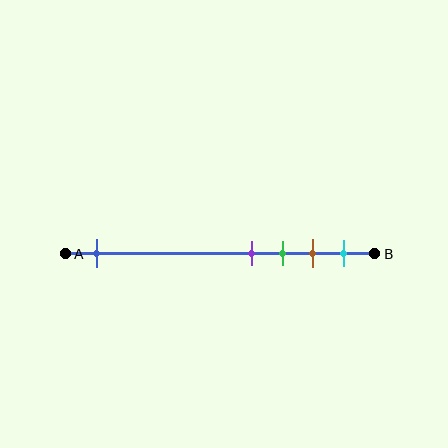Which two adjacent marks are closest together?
The purple and green marks are the closest adjacent pair.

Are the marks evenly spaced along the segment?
No, the marks are not evenly spaced.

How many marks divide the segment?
There are 5 marks dividing the segment.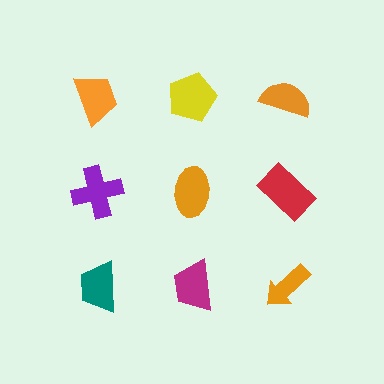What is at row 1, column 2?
A yellow pentagon.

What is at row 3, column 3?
An orange arrow.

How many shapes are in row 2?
3 shapes.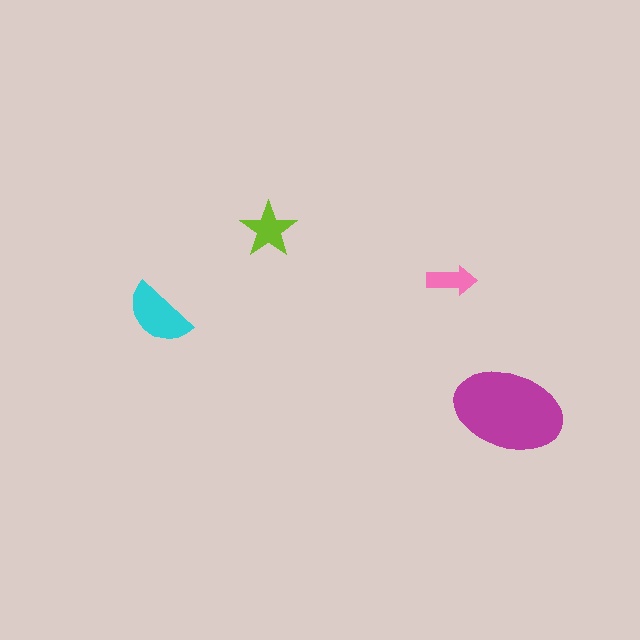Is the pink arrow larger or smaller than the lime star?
Smaller.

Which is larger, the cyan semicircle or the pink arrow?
The cyan semicircle.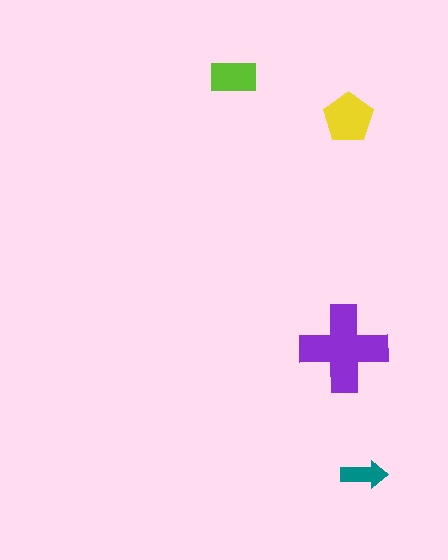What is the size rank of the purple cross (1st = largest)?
1st.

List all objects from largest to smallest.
The purple cross, the yellow pentagon, the lime rectangle, the teal arrow.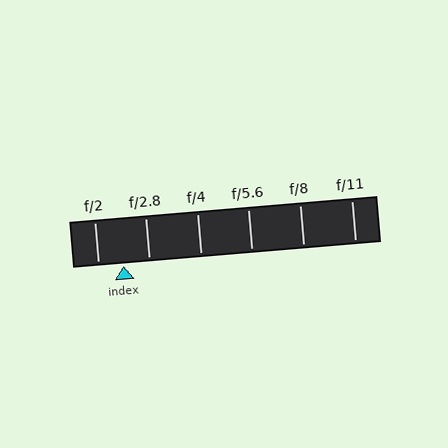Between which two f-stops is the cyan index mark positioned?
The index mark is between f/2 and f/2.8.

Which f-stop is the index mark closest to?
The index mark is closest to f/2.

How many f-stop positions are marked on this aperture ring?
There are 6 f-stop positions marked.